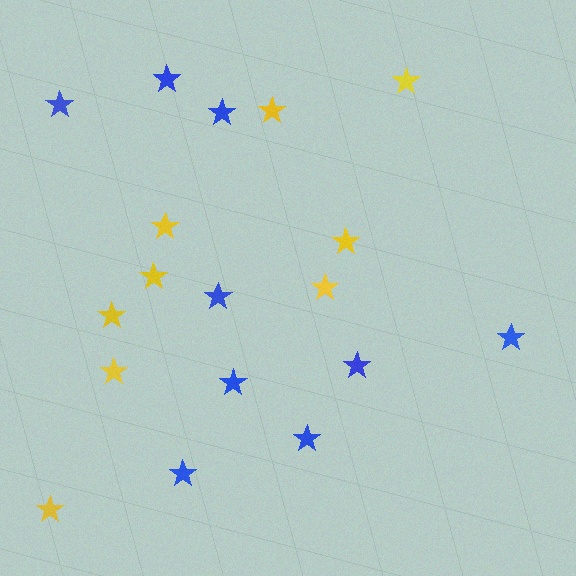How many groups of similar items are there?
There are 2 groups: one group of blue stars (9) and one group of yellow stars (9).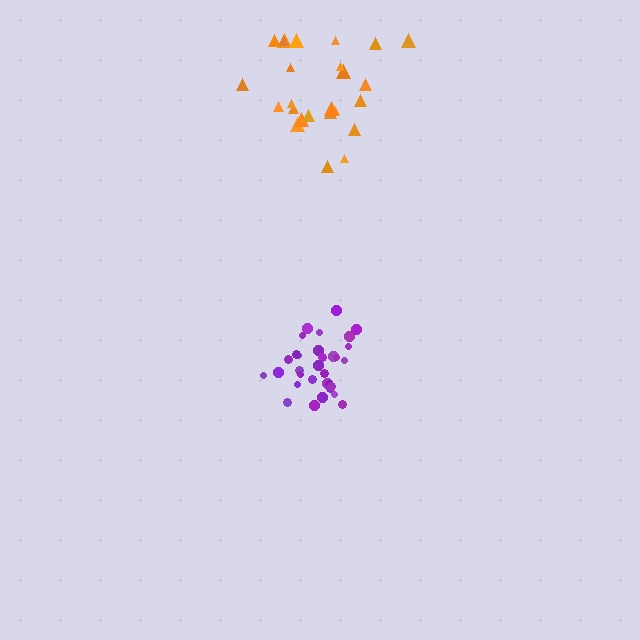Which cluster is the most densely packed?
Purple.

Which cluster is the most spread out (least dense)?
Orange.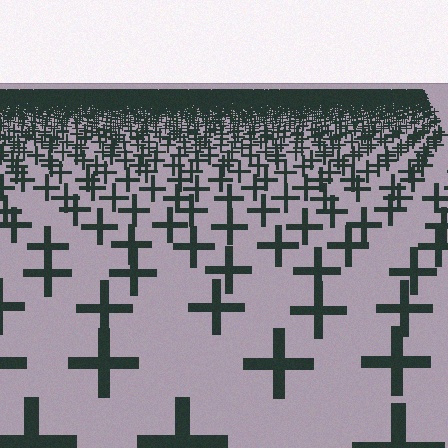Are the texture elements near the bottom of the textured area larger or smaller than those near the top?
Larger. Near the bottom, elements are closer to the viewer and appear at a bigger on-screen size.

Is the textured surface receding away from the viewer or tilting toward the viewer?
The surface is receding away from the viewer. Texture elements get smaller and denser toward the top.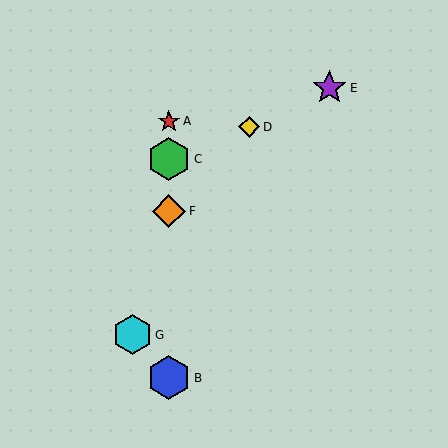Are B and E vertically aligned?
No, B is at x≈169 and E is at x≈329.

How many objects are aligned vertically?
4 objects (A, B, C, F) are aligned vertically.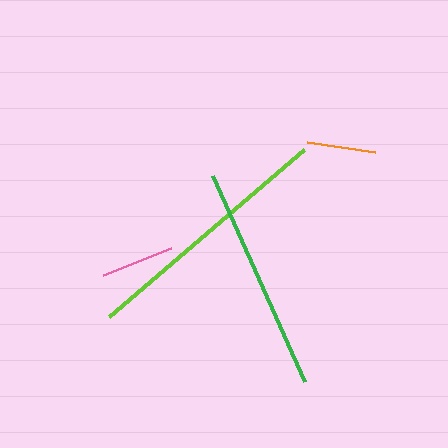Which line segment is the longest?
The lime line is the longest at approximately 257 pixels.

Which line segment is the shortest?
The orange line is the shortest at approximately 69 pixels.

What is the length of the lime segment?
The lime segment is approximately 257 pixels long.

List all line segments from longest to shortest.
From longest to shortest: lime, green, pink, orange.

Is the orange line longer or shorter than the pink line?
The pink line is longer than the orange line.